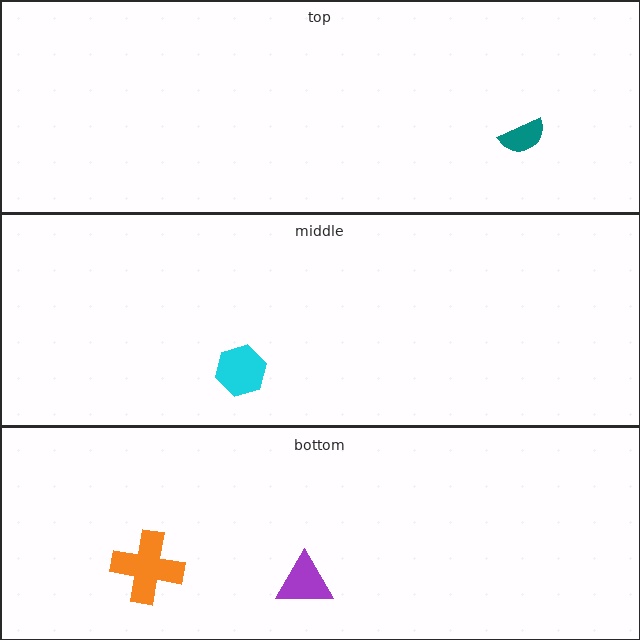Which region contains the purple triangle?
The bottom region.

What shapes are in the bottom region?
The purple triangle, the orange cross.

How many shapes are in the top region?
1.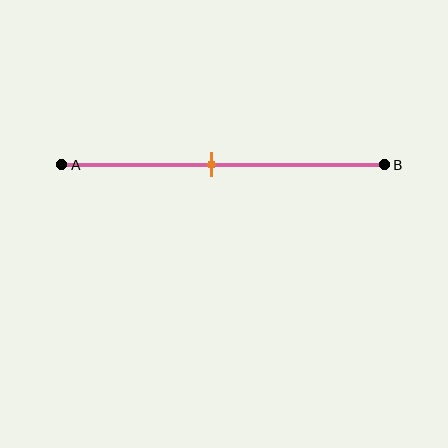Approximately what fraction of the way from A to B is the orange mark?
The orange mark is approximately 45% of the way from A to B.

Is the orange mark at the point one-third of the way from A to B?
No, the mark is at about 45% from A, not at the 33% one-third point.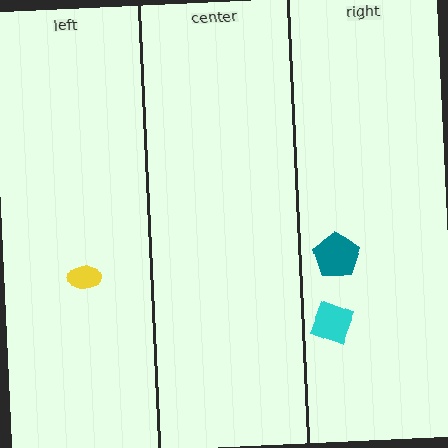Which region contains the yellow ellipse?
The left region.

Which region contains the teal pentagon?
The right region.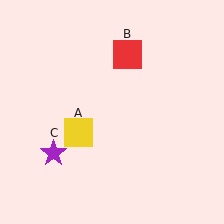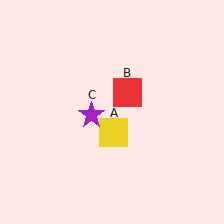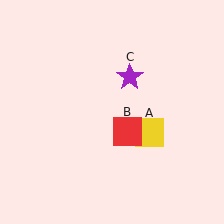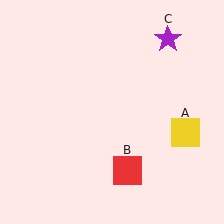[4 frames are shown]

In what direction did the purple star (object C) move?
The purple star (object C) moved up and to the right.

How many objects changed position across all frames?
3 objects changed position: yellow square (object A), red square (object B), purple star (object C).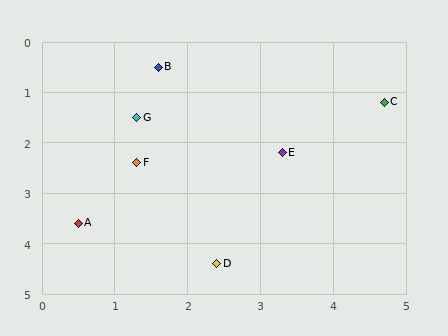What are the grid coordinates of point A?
Point A is at approximately (0.5, 3.6).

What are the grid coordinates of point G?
Point G is at approximately (1.3, 1.5).